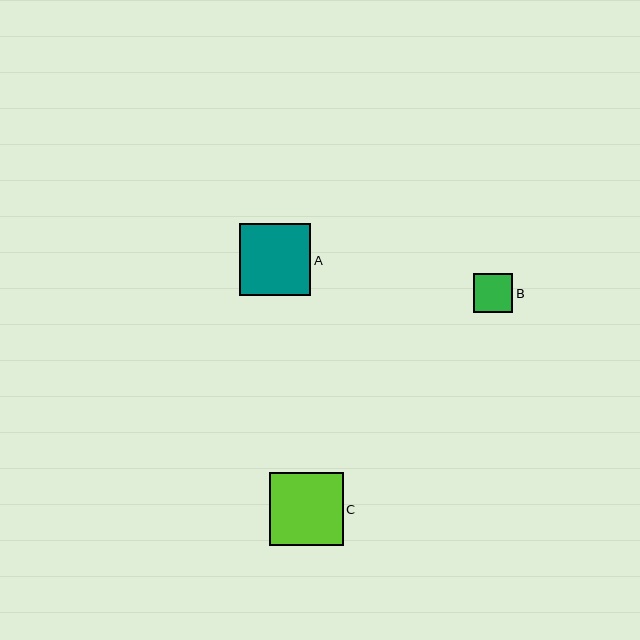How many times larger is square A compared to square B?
Square A is approximately 1.8 times the size of square B.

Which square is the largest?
Square C is the largest with a size of approximately 74 pixels.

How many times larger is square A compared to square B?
Square A is approximately 1.8 times the size of square B.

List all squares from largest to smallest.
From largest to smallest: C, A, B.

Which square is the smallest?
Square B is the smallest with a size of approximately 39 pixels.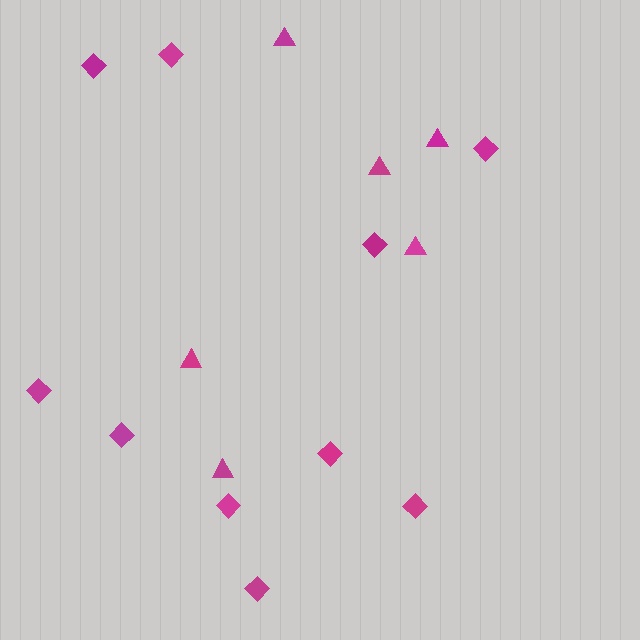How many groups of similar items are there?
There are 2 groups: one group of triangles (6) and one group of diamonds (10).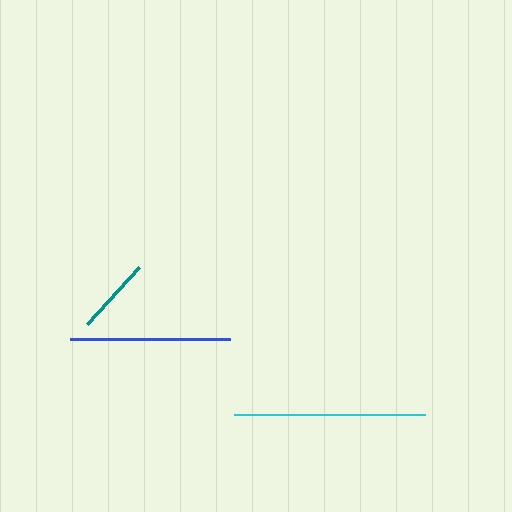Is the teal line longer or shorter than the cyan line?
The cyan line is longer than the teal line.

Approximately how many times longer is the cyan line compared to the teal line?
The cyan line is approximately 2.5 times the length of the teal line.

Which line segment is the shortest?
The teal line is the shortest at approximately 77 pixels.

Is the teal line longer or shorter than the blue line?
The blue line is longer than the teal line.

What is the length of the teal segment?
The teal segment is approximately 77 pixels long.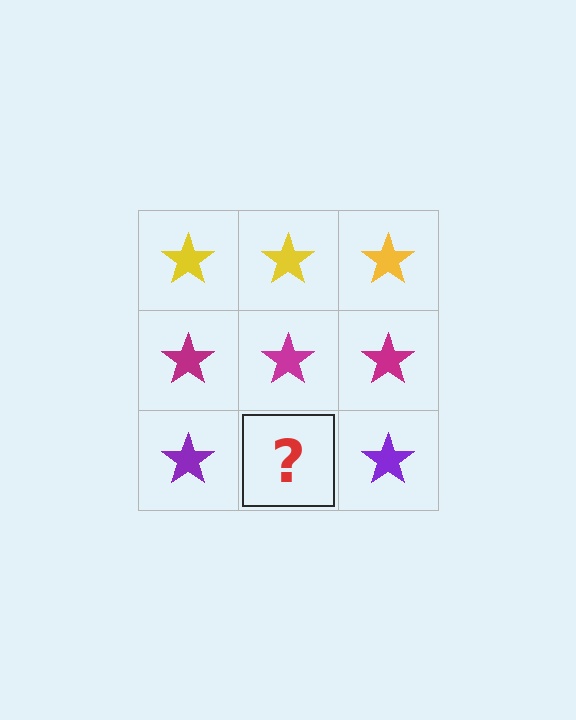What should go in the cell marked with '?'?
The missing cell should contain a purple star.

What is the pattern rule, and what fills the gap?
The rule is that each row has a consistent color. The gap should be filled with a purple star.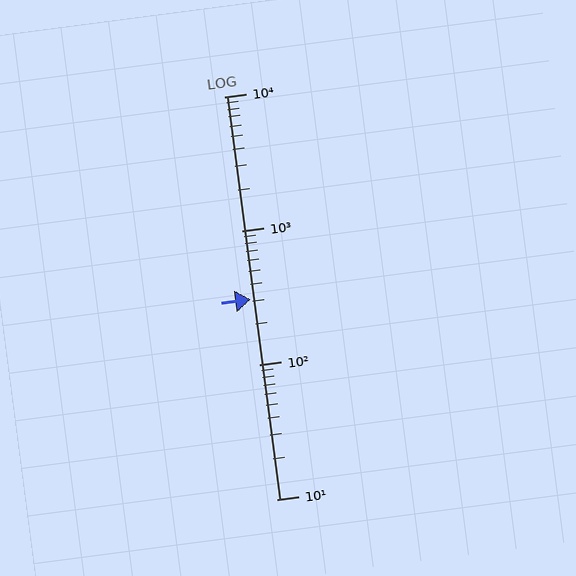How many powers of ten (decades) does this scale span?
The scale spans 3 decades, from 10 to 10000.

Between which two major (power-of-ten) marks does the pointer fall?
The pointer is between 100 and 1000.